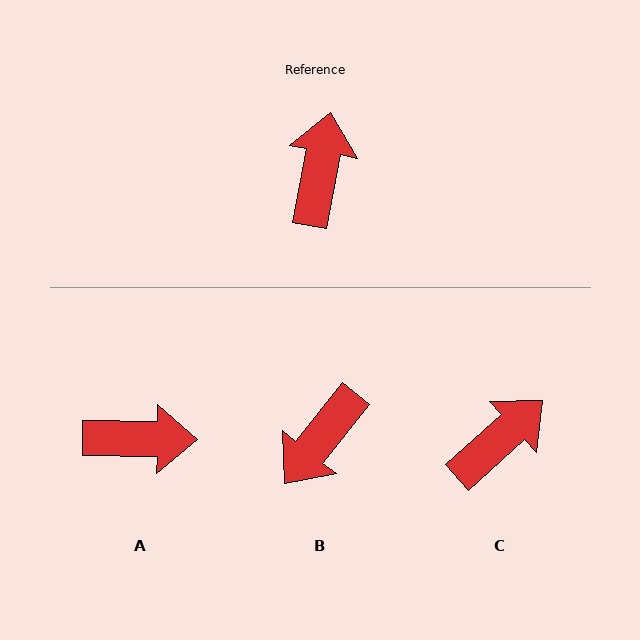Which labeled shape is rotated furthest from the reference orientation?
B, about 152 degrees away.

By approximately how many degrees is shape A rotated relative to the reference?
Approximately 80 degrees clockwise.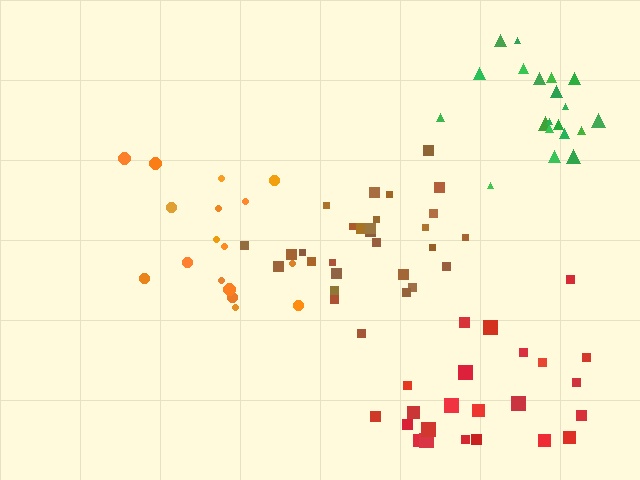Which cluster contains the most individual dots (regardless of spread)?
Brown (29).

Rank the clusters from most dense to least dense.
brown, green, orange, red.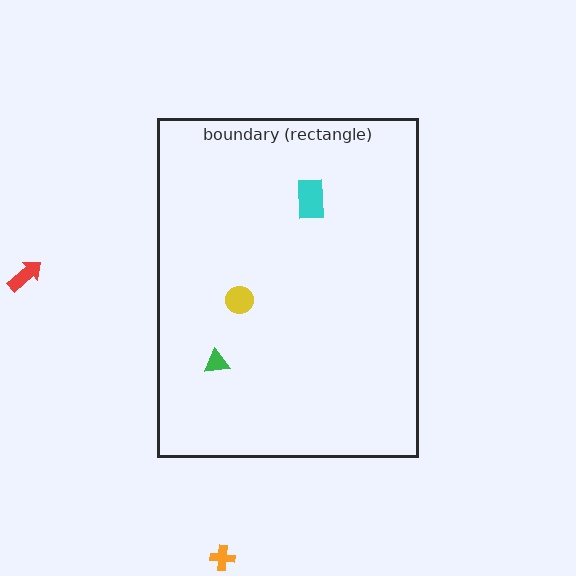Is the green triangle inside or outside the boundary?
Inside.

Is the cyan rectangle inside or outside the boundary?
Inside.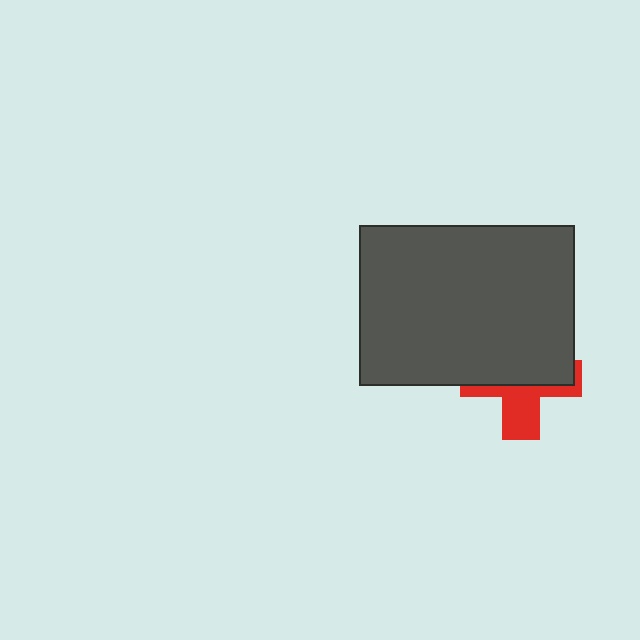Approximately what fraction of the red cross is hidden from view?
Roughly 59% of the red cross is hidden behind the dark gray rectangle.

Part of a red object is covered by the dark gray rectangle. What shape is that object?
It is a cross.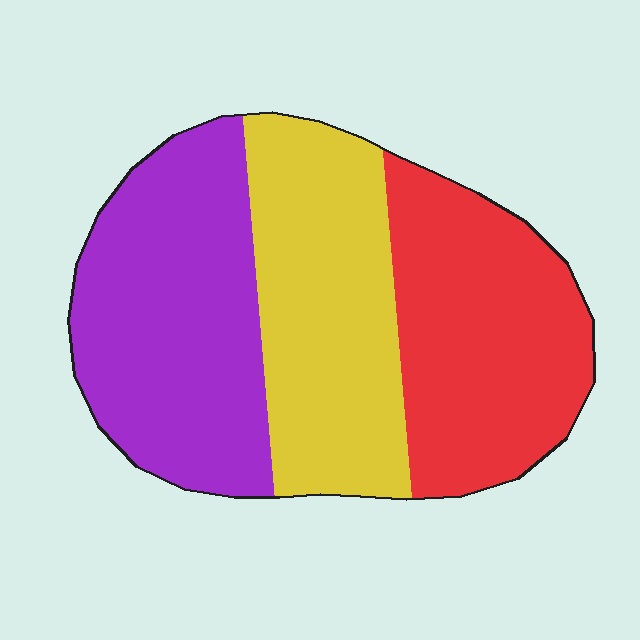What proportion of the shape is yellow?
Yellow covers 32% of the shape.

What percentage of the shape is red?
Red covers roughly 30% of the shape.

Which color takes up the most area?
Purple, at roughly 35%.